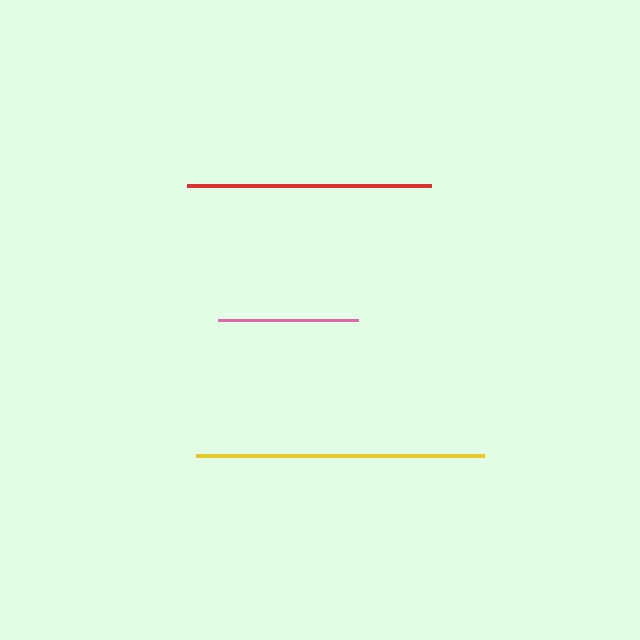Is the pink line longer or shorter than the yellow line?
The yellow line is longer than the pink line.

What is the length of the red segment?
The red segment is approximately 244 pixels long.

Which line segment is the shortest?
The pink line is the shortest at approximately 139 pixels.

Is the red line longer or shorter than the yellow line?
The yellow line is longer than the red line.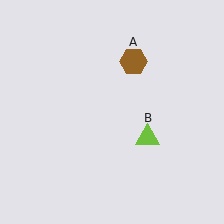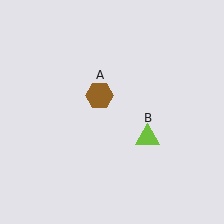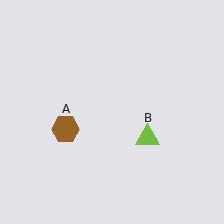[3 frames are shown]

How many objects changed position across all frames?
1 object changed position: brown hexagon (object A).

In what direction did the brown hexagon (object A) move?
The brown hexagon (object A) moved down and to the left.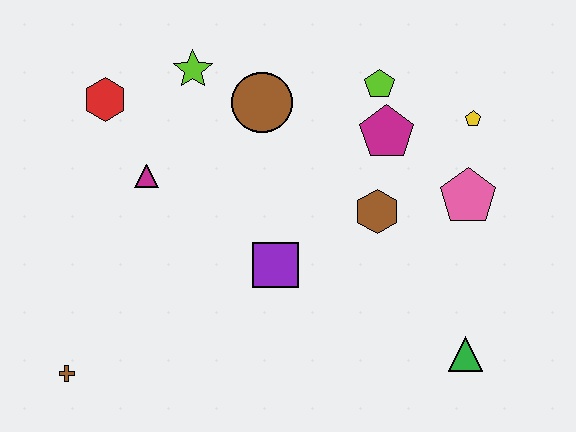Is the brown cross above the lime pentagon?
No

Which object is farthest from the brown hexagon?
The brown cross is farthest from the brown hexagon.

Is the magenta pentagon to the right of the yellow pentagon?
No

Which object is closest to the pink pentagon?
The yellow pentagon is closest to the pink pentagon.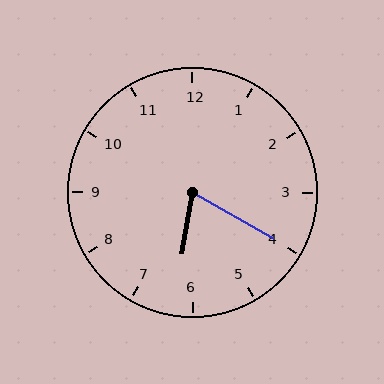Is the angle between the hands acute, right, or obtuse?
It is acute.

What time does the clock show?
6:20.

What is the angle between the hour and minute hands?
Approximately 70 degrees.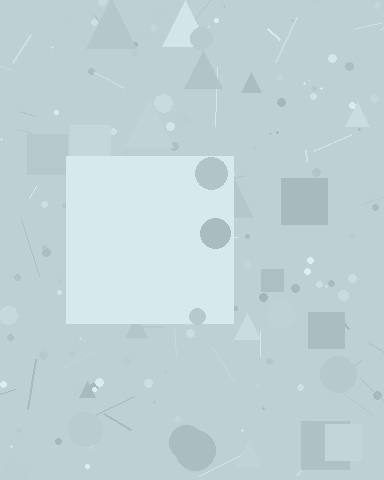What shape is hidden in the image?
A square is hidden in the image.